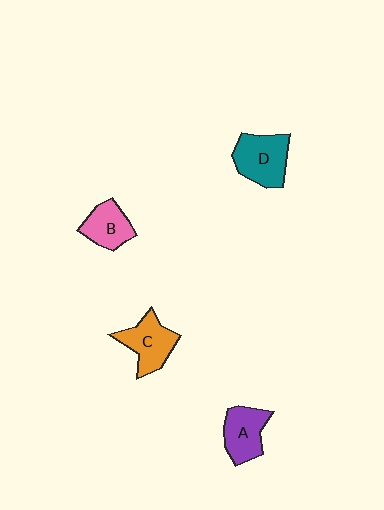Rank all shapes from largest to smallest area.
From largest to smallest: D (teal), C (orange), A (purple), B (pink).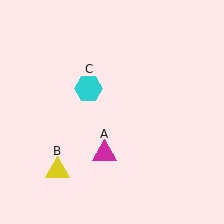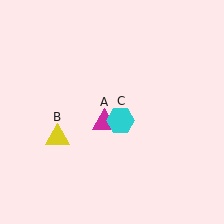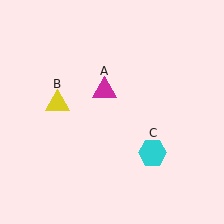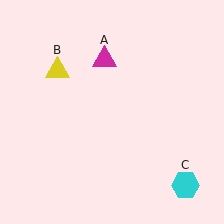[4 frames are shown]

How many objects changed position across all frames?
3 objects changed position: magenta triangle (object A), yellow triangle (object B), cyan hexagon (object C).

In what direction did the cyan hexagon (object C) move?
The cyan hexagon (object C) moved down and to the right.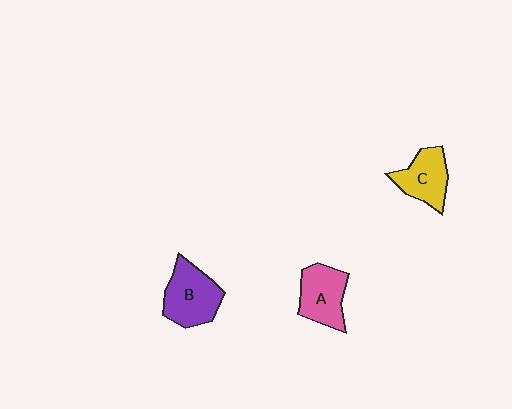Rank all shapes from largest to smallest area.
From largest to smallest: B (purple), A (pink), C (yellow).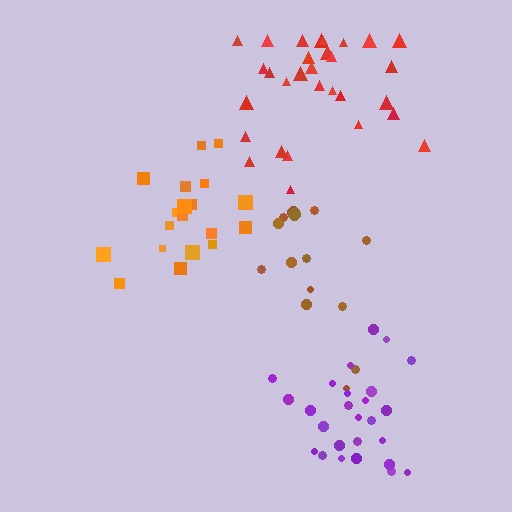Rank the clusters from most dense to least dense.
purple, orange, red, brown.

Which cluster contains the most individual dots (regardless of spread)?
Red (30).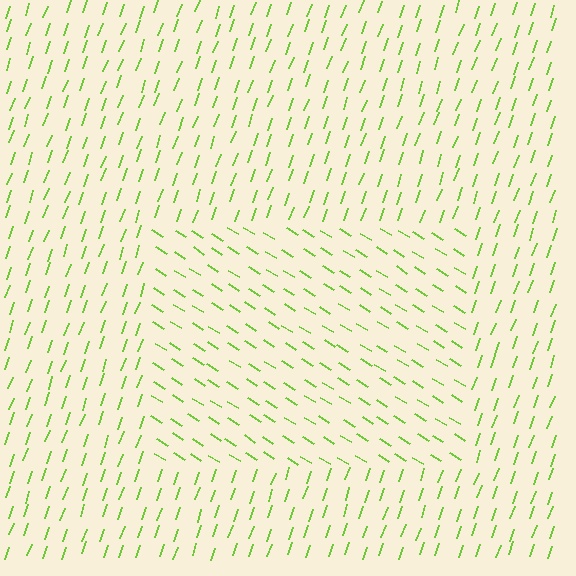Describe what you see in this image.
The image is filled with small lime line segments. A rectangle region in the image has lines oriented differently from the surrounding lines, creating a visible texture boundary.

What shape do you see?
I see a rectangle.